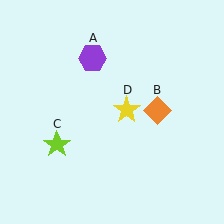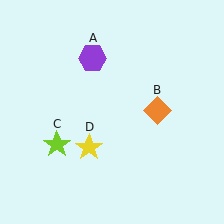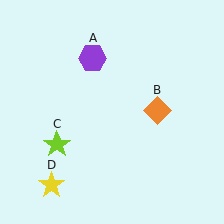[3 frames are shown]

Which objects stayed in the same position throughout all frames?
Purple hexagon (object A) and orange diamond (object B) and lime star (object C) remained stationary.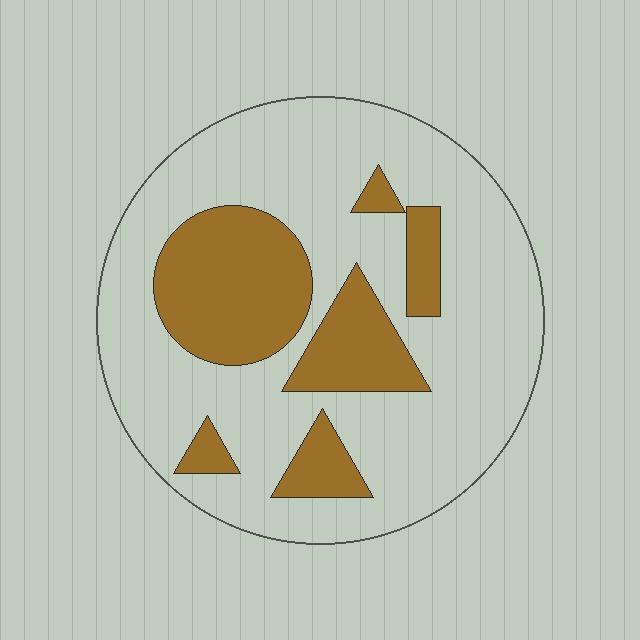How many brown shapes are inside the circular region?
6.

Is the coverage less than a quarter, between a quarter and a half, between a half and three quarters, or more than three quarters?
Between a quarter and a half.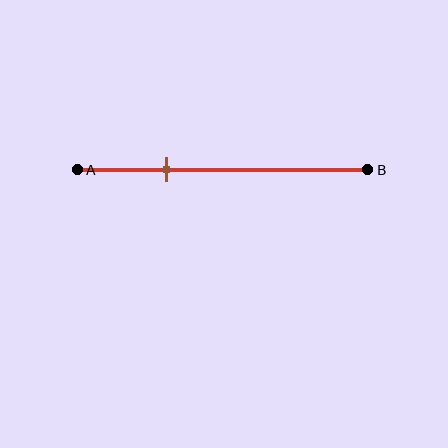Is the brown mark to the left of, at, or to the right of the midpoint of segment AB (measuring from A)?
The brown mark is to the left of the midpoint of segment AB.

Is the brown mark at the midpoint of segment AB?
No, the mark is at about 30% from A, not at the 50% midpoint.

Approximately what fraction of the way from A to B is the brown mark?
The brown mark is approximately 30% of the way from A to B.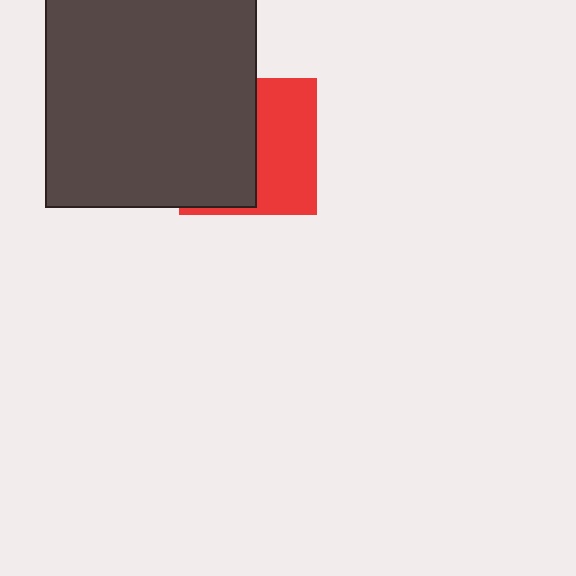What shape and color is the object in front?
The object in front is a dark gray rectangle.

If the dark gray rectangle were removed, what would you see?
You would see the complete red square.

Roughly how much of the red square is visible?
About half of it is visible (roughly 47%).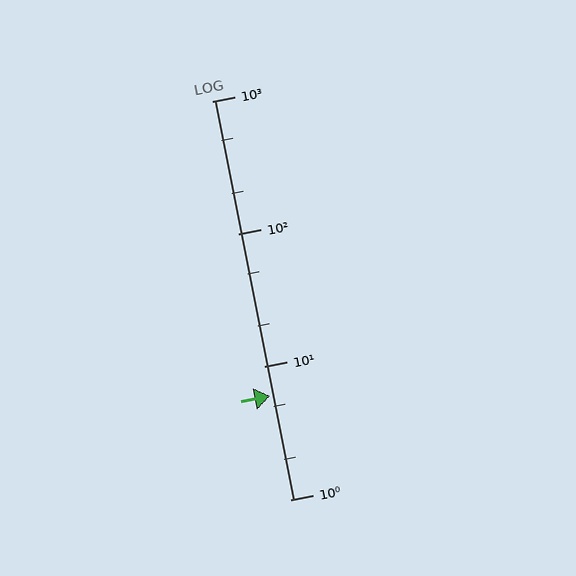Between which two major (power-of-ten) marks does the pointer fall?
The pointer is between 1 and 10.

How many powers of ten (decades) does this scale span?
The scale spans 3 decades, from 1 to 1000.